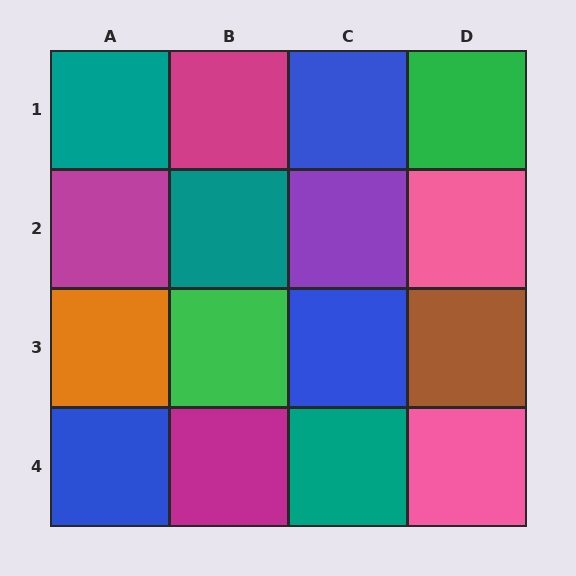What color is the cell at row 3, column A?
Orange.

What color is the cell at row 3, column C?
Blue.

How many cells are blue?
3 cells are blue.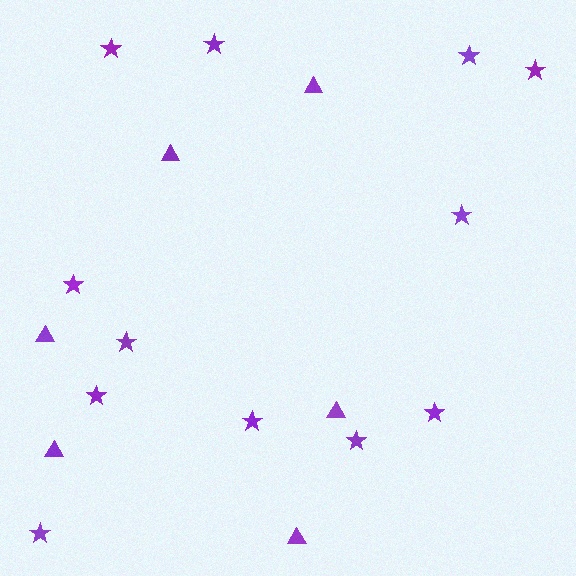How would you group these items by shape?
There are 2 groups: one group of triangles (6) and one group of stars (12).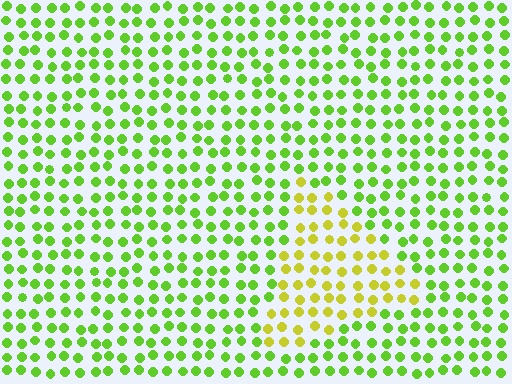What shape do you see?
I see a triangle.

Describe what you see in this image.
The image is filled with small lime elements in a uniform arrangement. A triangle-shaped region is visible where the elements are tinted to a slightly different hue, forming a subtle color boundary.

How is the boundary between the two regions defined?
The boundary is defined purely by a slight shift in hue (about 37 degrees). Spacing, size, and orientation are identical on both sides.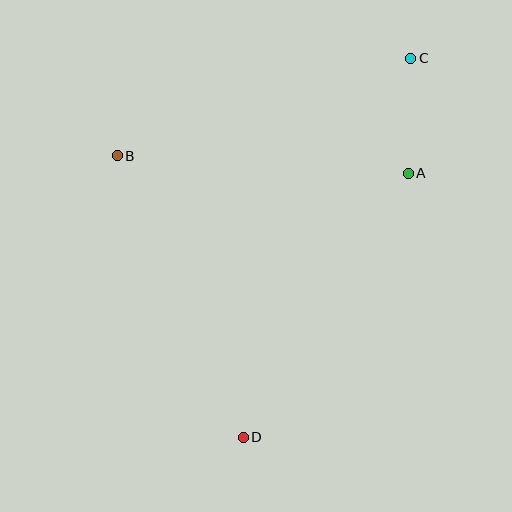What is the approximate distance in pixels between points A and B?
The distance between A and B is approximately 291 pixels.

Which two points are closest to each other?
Points A and C are closest to each other.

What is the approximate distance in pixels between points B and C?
The distance between B and C is approximately 309 pixels.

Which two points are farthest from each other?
Points C and D are farthest from each other.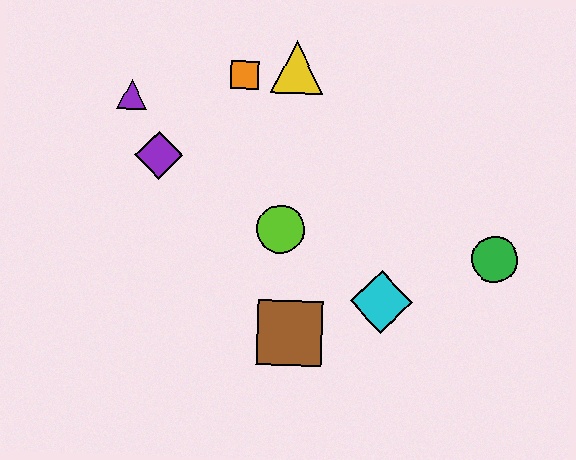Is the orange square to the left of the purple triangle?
No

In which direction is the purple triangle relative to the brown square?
The purple triangle is above the brown square.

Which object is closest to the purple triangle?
The purple diamond is closest to the purple triangle.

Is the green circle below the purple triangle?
Yes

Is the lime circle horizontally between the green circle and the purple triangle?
Yes